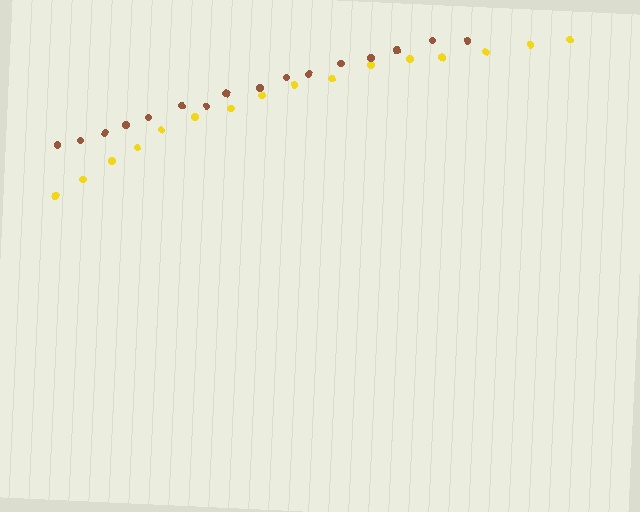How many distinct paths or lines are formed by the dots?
There are 2 distinct paths.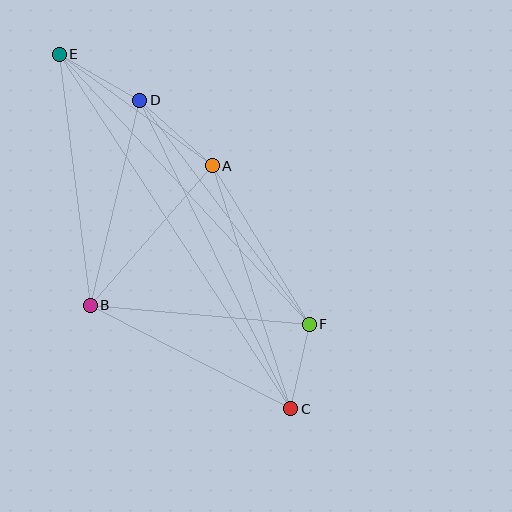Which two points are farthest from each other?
Points C and E are farthest from each other.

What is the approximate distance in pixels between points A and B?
The distance between A and B is approximately 185 pixels.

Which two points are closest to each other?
Points C and F are closest to each other.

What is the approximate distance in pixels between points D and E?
The distance between D and E is approximately 92 pixels.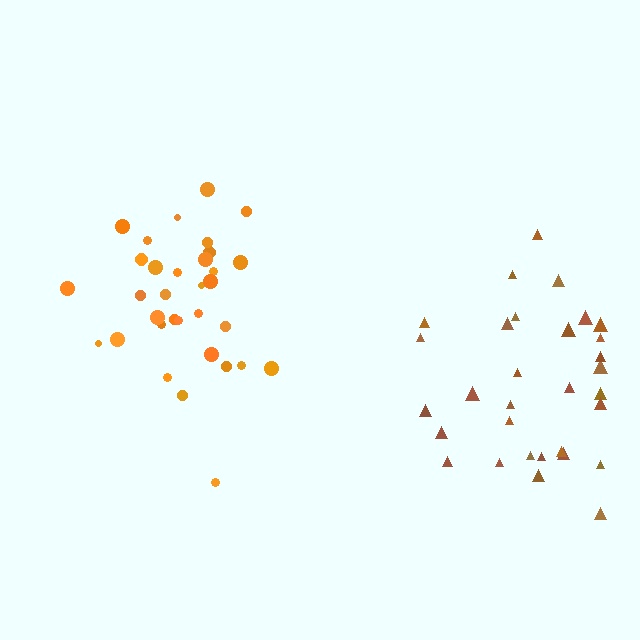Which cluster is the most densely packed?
Orange.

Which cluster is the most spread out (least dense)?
Brown.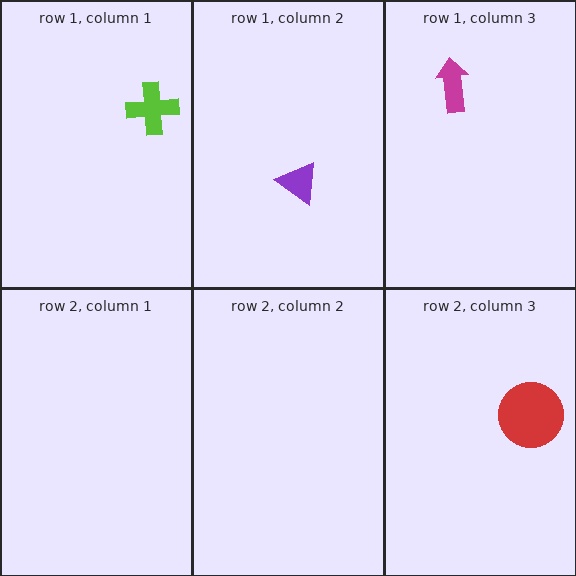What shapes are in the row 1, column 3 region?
The magenta arrow.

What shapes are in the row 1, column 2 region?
The purple triangle.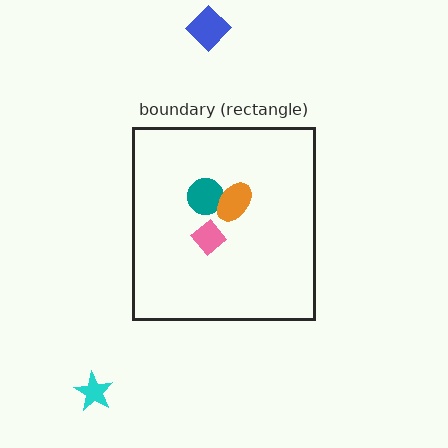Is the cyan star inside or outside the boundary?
Outside.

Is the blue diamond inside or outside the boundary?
Outside.